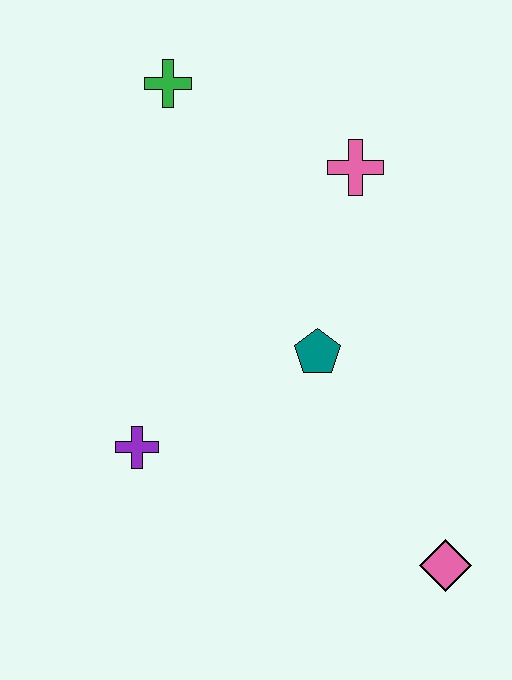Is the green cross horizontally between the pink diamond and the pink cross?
No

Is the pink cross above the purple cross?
Yes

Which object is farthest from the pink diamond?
The green cross is farthest from the pink diamond.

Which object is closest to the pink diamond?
The teal pentagon is closest to the pink diamond.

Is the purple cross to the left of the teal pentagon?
Yes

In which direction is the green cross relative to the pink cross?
The green cross is to the left of the pink cross.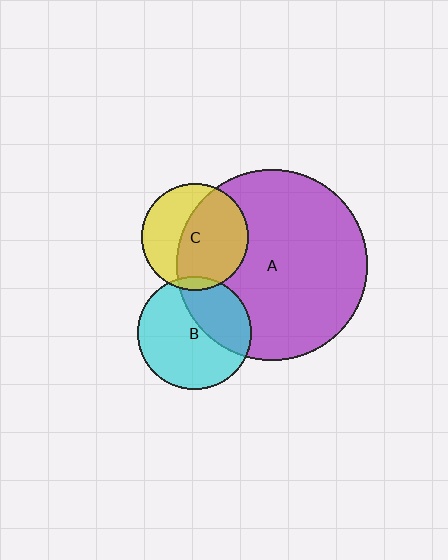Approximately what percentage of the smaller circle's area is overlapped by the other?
Approximately 35%.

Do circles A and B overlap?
Yes.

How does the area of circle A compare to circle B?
Approximately 2.8 times.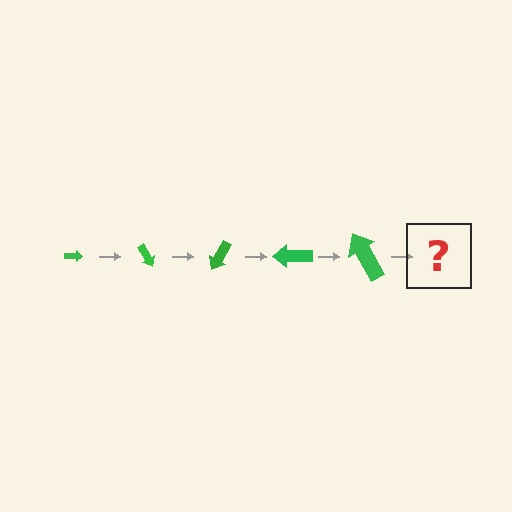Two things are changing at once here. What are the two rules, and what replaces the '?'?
The two rules are that the arrow grows larger each step and it rotates 60 degrees each step. The '?' should be an arrow, larger than the previous one and rotated 300 degrees from the start.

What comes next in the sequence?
The next element should be an arrow, larger than the previous one and rotated 300 degrees from the start.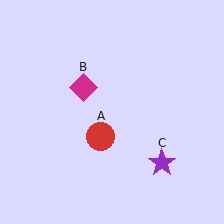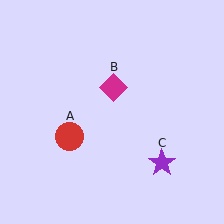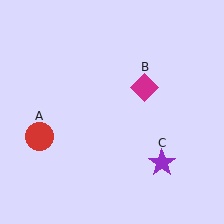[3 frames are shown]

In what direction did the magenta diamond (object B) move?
The magenta diamond (object B) moved right.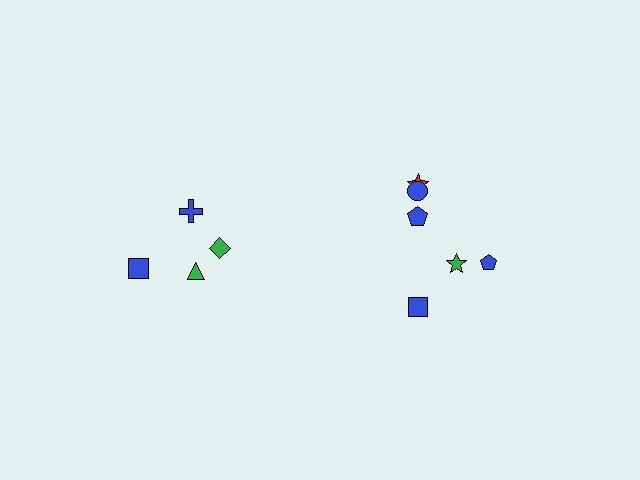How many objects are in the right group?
There are 6 objects.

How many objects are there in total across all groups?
There are 10 objects.